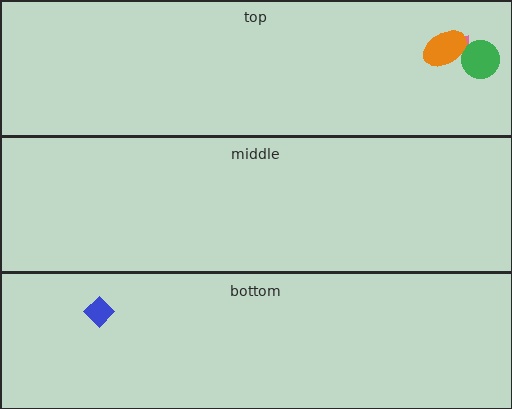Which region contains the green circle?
The top region.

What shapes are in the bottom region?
The blue diamond.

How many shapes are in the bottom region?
1.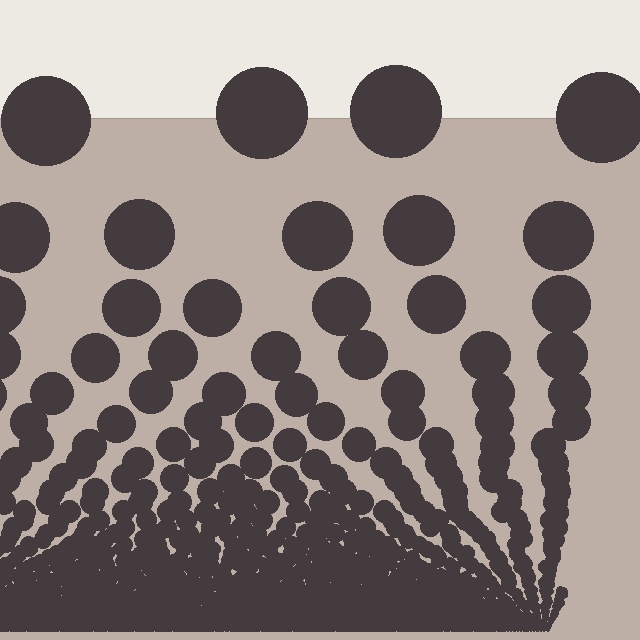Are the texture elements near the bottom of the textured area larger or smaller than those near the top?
Smaller. The gradient is inverted — elements near the bottom are smaller and denser.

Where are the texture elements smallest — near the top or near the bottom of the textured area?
Near the bottom.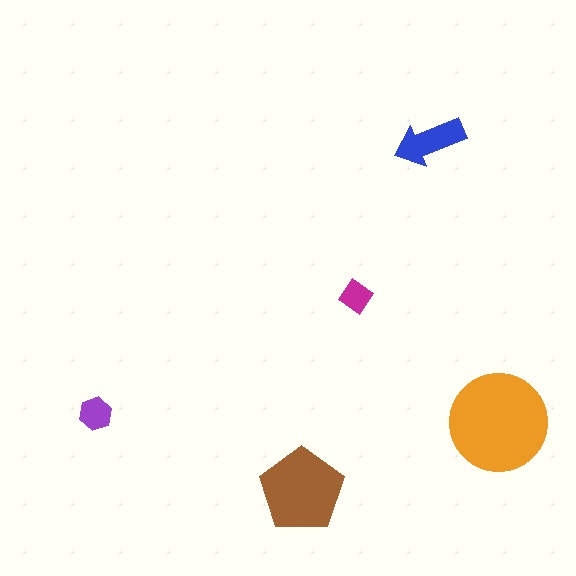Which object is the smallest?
The magenta diamond.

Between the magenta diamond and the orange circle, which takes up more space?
The orange circle.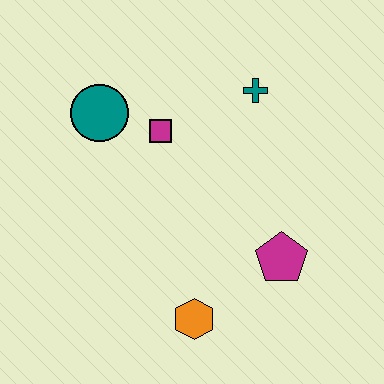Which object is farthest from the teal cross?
The orange hexagon is farthest from the teal cross.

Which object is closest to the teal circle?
The magenta square is closest to the teal circle.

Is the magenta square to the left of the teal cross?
Yes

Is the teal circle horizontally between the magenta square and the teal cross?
No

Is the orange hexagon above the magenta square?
No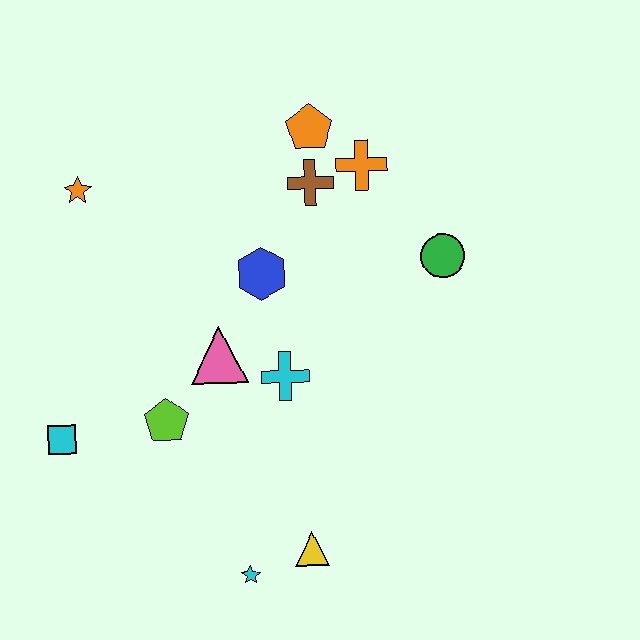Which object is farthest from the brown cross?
The cyan star is farthest from the brown cross.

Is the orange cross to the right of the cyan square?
Yes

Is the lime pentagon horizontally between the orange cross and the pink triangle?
No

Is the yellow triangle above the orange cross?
No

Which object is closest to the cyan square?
The lime pentagon is closest to the cyan square.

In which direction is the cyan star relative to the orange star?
The cyan star is below the orange star.